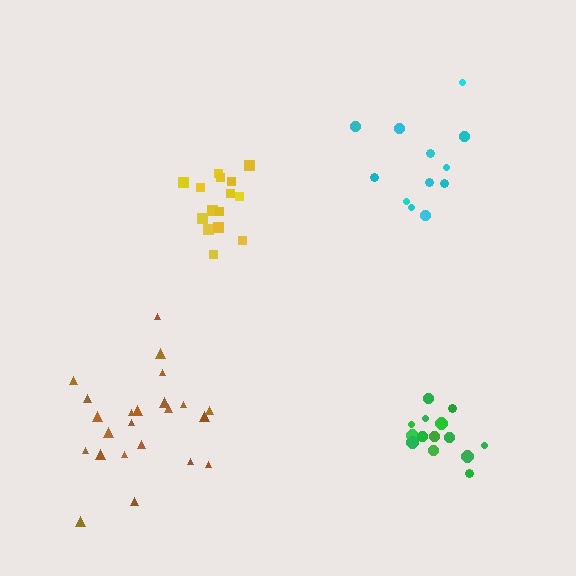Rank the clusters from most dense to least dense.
yellow, green, brown, cyan.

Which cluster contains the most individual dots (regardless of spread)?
Brown (23).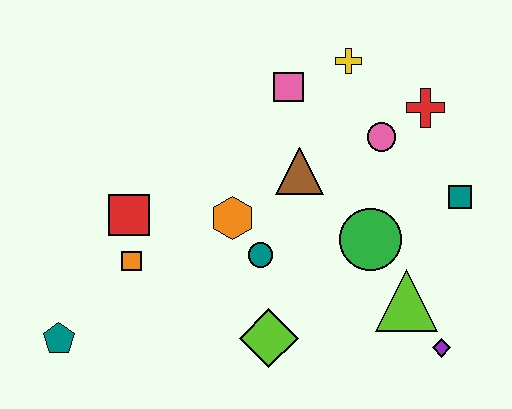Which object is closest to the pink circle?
The red cross is closest to the pink circle.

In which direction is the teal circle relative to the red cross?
The teal circle is to the left of the red cross.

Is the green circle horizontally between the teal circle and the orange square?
No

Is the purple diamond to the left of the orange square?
No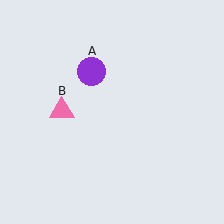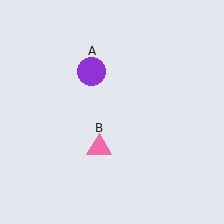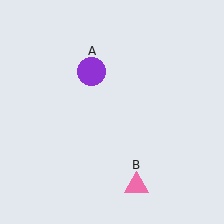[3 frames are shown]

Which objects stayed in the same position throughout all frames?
Purple circle (object A) remained stationary.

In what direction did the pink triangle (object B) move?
The pink triangle (object B) moved down and to the right.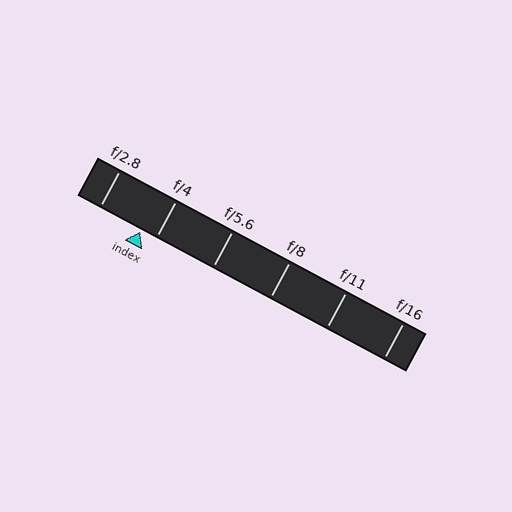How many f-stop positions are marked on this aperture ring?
There are 6 f-stop positions marked.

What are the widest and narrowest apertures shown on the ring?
The widest aperture shown is f/2.8 and the narrowest is f/16.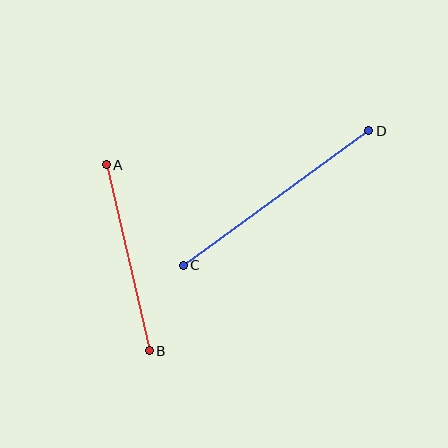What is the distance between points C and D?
The distance is approximately 229 pixels.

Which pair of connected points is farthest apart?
Points C and D are farthest apart.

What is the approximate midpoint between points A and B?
The midpoint is at approximately (128, 258) pixels.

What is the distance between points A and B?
The distance is approximately 191 pixels.